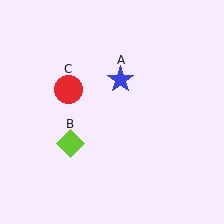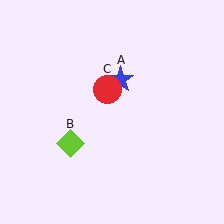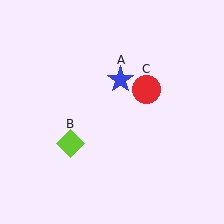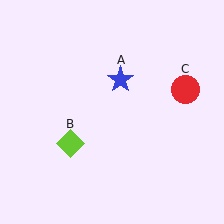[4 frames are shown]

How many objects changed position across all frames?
1 object changed position: red circle (object C).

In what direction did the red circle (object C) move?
The red circle (object C) moved right.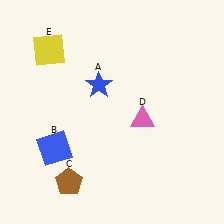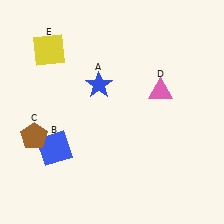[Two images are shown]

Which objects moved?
The objects that moved are: the brown pentagon (C), the pink triangle (D).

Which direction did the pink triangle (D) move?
The pink triangle (D) moved up.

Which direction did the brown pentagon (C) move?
The brown pentagon (C) moved up.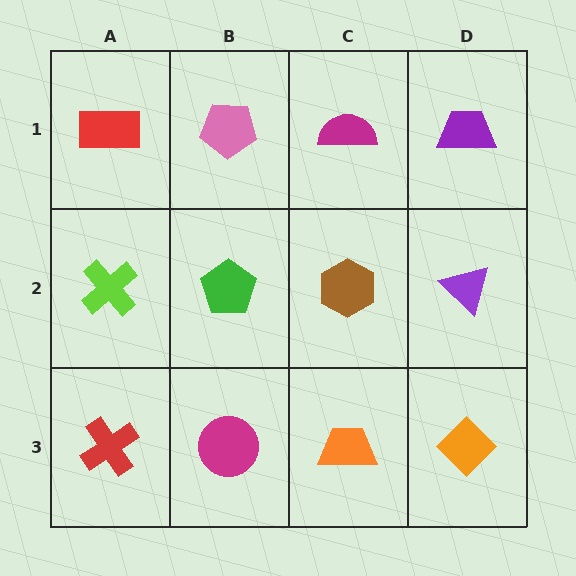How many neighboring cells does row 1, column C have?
3.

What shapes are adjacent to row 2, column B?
A pink pentagon (row 1, column B), a magenta circle (row 3, column B), a lime cross (row 2, column A), a brown hexagon (row 2, column C).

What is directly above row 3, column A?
A lime cross.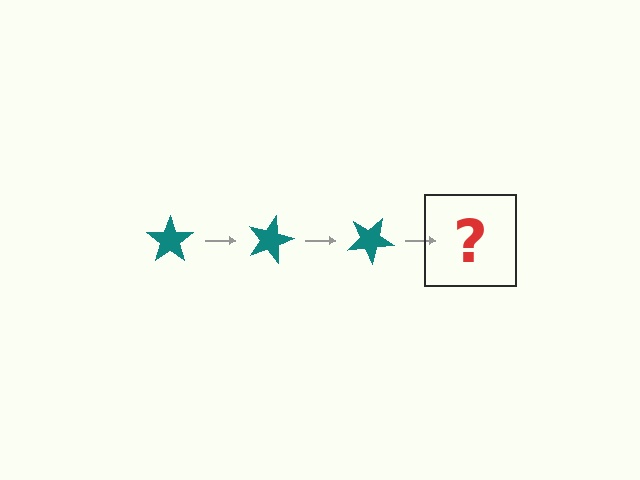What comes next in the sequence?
The next element should be a teal star rotated 45 degrees.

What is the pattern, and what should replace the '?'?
The pattern is that the star rotates 15 degrees each step. The '?' should be a teal star rotated 45 degrees.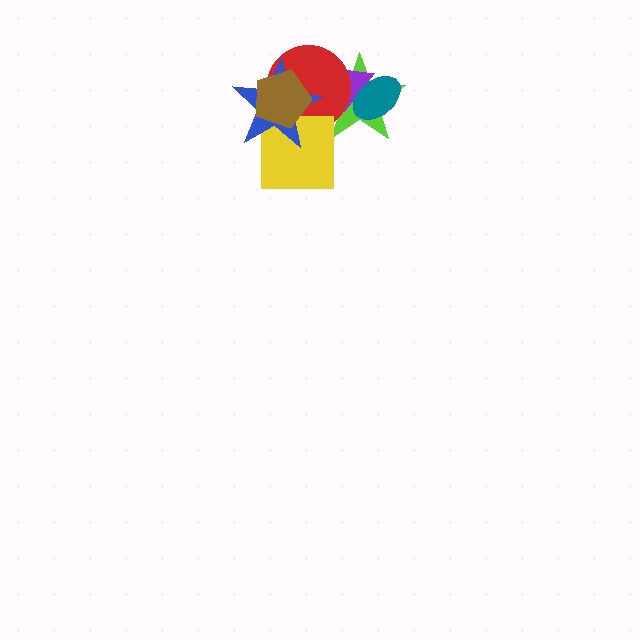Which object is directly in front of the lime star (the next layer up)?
The purple triangle is directly in front of the lime star.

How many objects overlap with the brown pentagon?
3 objects overlap with the brown pentagon.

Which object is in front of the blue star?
The brown pentagon is in front of the blue star.